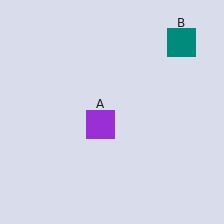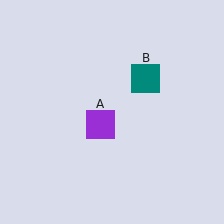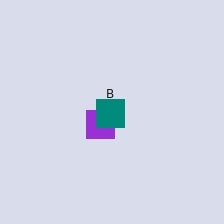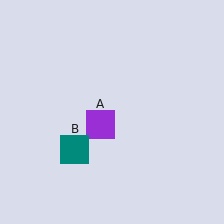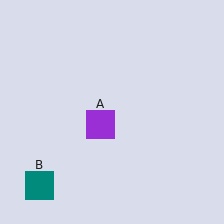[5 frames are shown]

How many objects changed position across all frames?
1 object changed position: teal square (object B).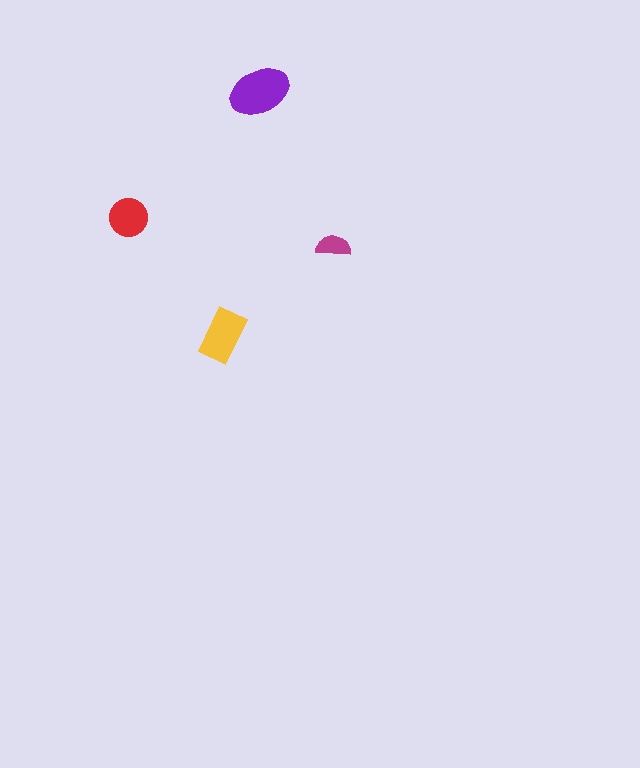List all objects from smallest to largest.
The magenta semicircle, the red circle, the yellow rectangle, the purple ellipse.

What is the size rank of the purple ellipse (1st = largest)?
1st.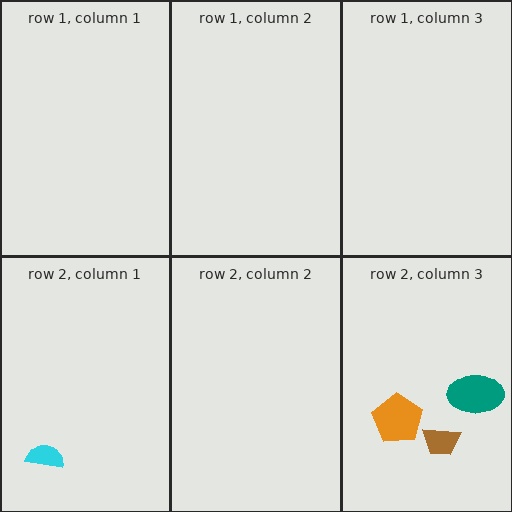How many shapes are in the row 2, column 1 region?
1.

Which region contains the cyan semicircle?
The row 2, column 1 region.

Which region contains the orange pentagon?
The row 2, column 3 region.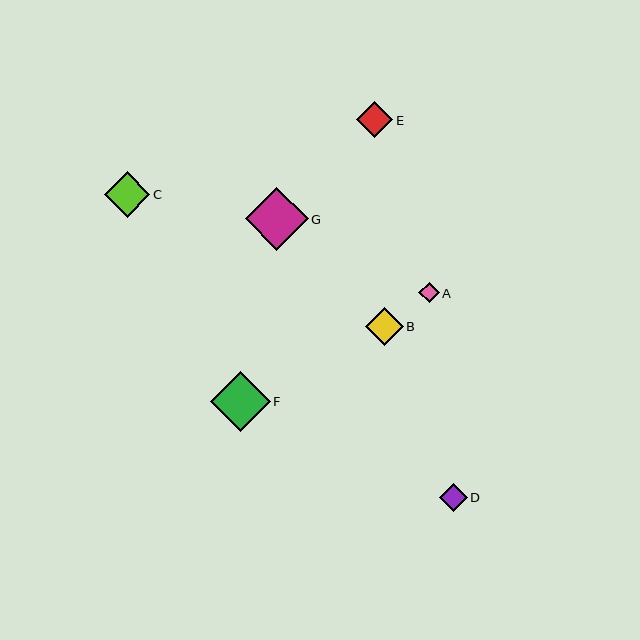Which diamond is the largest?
Diamond G is the largest with a size of approximately 63 pixels.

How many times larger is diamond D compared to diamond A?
Diamond D is approximately 1.4 times the size of diamond A.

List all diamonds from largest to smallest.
From largest to smallest: G, F, C, B, E, D, A.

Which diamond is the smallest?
Diamond A is the smallest with a size of approximately 21 pixels.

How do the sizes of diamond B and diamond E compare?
Diamond B and diamond E are approximately the same size.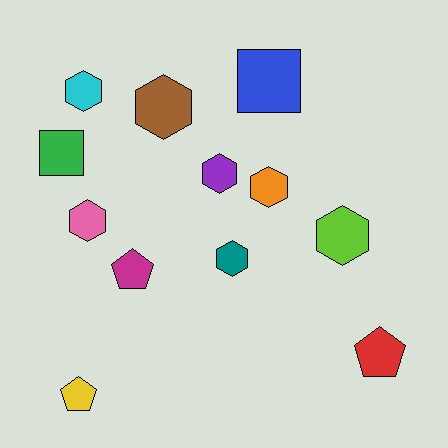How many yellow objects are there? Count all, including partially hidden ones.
There is 1 yellow object.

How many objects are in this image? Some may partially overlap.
There are 12 objects.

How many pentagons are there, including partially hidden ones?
There are 3 pentagons.